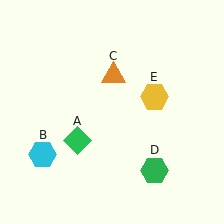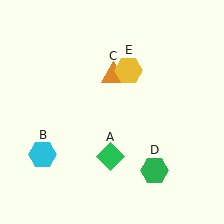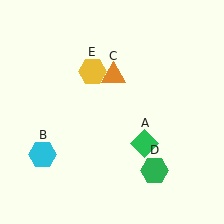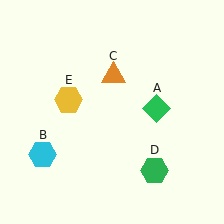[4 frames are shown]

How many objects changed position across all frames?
2 objects changed position: green diamond (object A), yellow hexagon (object E).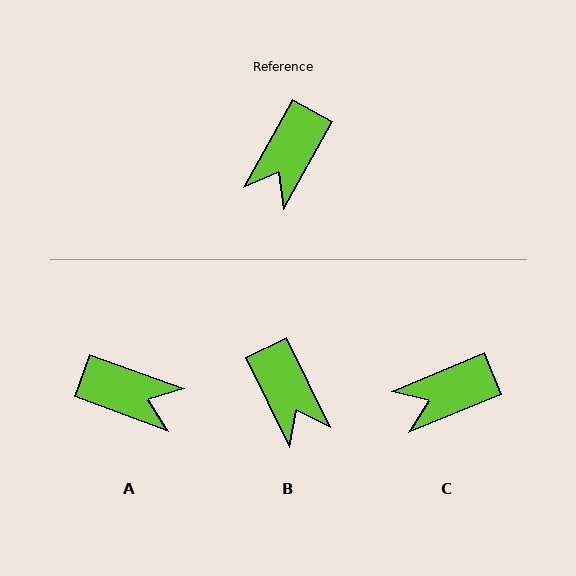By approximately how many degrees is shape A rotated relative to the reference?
Approximately 99 degrees counter-clockwise.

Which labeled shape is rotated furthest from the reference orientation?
A, about 99 degrees away.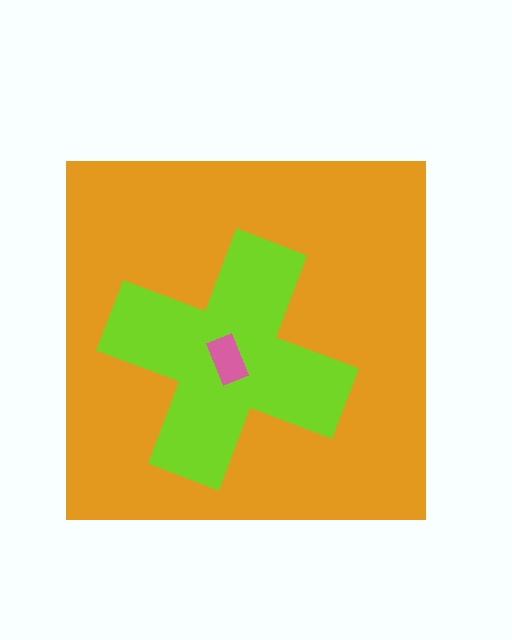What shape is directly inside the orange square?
The lime cross.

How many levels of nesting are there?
3.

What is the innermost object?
The pink rectangle.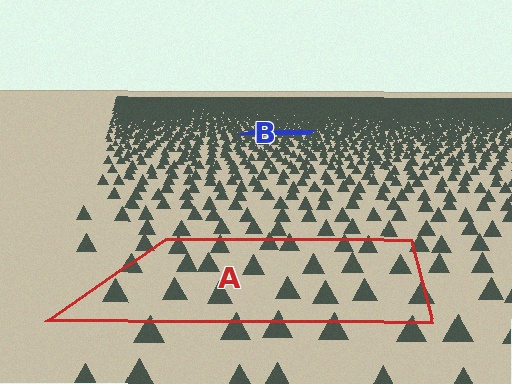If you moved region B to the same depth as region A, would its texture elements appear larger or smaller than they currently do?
They would appear larger. At a closer depth, the same texture elements are projected at a bigger on-screen size.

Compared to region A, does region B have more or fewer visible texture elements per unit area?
Region B has more texture elements per unit area — they are packed more densely because it is farther away.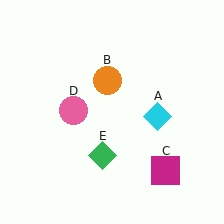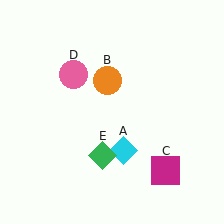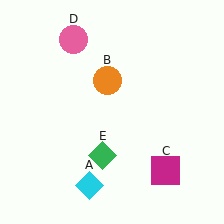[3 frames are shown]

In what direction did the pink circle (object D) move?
The pink circle (object D) moved up.